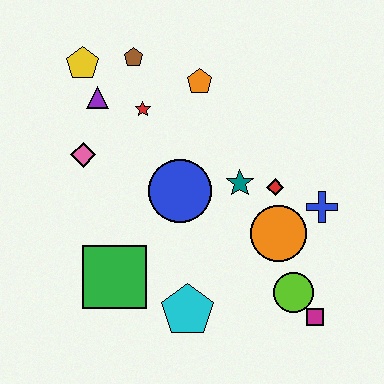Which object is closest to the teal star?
The red diamond is closest to the teal star.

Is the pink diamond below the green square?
No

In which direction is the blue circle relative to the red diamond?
The blue circle is to the left of the red diamond.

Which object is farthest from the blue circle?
The magenta square is farthest from the blue circle.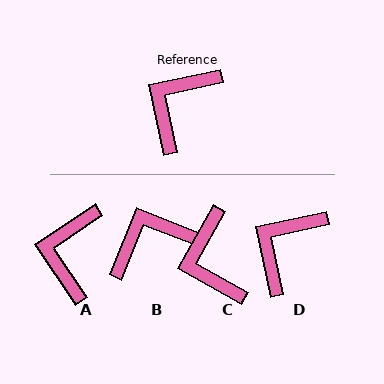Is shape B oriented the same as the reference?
No, it is off by about 34 degrees.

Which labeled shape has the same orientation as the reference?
D.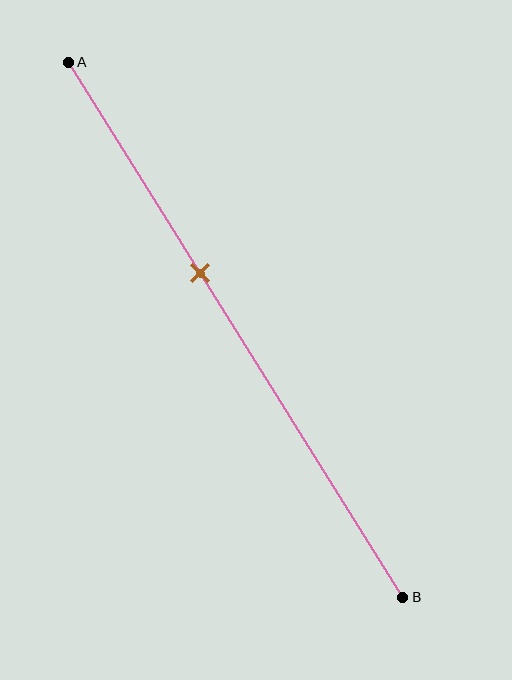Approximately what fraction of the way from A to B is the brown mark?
The brown mark is approximately 40% of the way from A to B.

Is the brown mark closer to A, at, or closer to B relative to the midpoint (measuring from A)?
The brown mark is closer to point A than the midpoint of segment AB.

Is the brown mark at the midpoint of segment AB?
No, the mark is at about 40% from A, not at the 50% midpoint.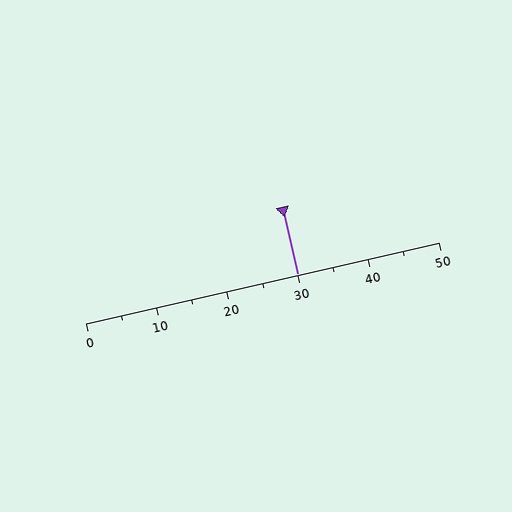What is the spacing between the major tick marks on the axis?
The major ticks are spaced 10 apart.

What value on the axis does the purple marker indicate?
The marker indicates approximately 30.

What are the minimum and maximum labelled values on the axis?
The axis runs from 0 to 50.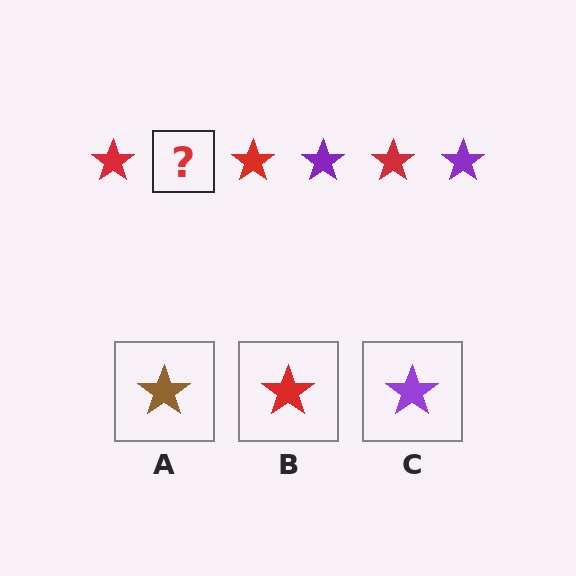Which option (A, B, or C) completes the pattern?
C.